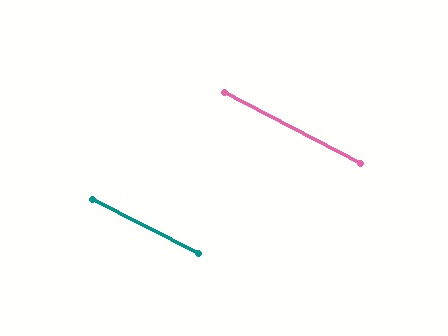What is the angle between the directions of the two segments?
Approximately 0 degrees.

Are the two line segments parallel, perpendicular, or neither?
Parallel — their directions differ by only 0.5°.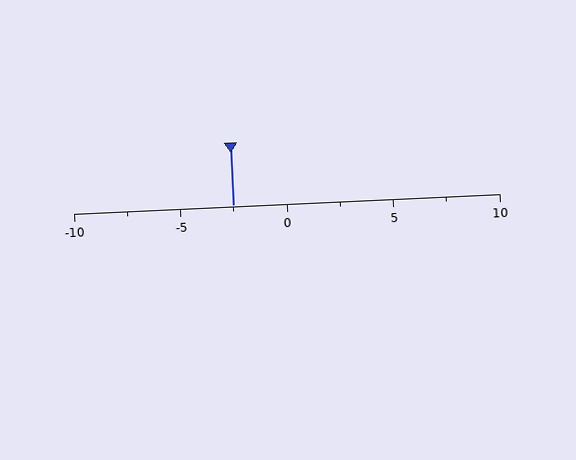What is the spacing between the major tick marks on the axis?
The major ticks are spaced 5 apart.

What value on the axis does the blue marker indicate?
The marker indicates approximately -2.5.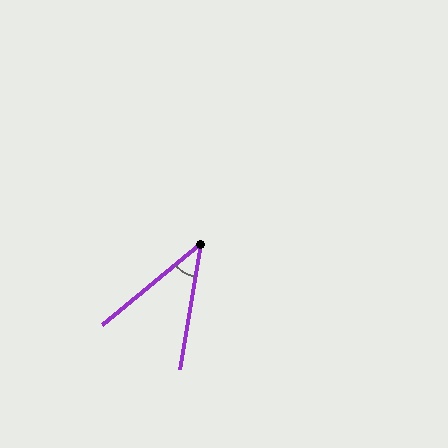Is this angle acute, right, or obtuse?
It is acute.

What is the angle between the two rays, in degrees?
Approximately 41 degrees.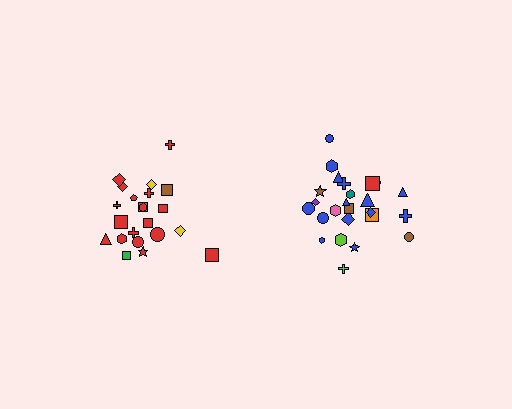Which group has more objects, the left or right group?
The right group.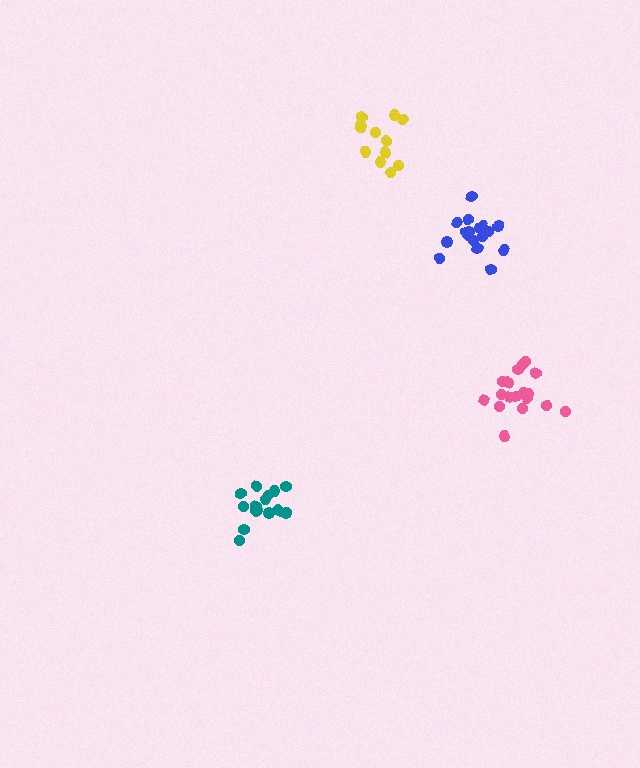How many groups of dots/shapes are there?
There are 4 groups.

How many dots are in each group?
Group 1: 18 dots, Group 2: 17 dots, Group 3: 12 dots, Group 4: 17 dots (64 total).